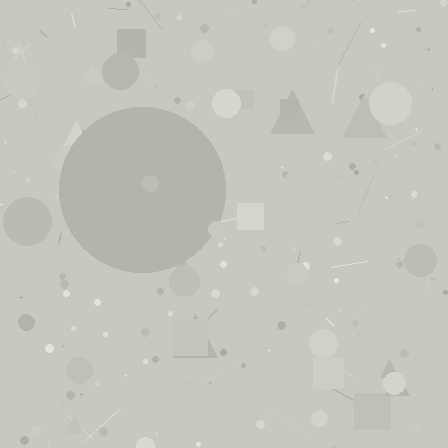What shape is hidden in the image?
A circle is hidden in the image.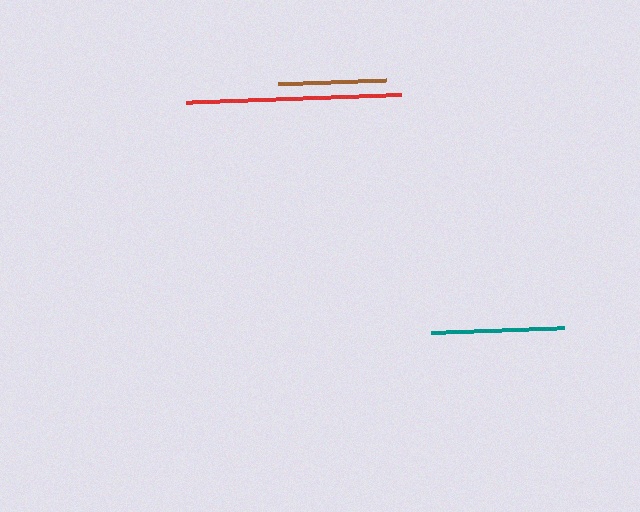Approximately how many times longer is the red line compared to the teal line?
The red line is approximately 1.6 times the length of the teal line.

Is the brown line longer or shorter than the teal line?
The teal line is longer than the brown line.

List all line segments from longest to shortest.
From longest to shortest: red, teal, brown.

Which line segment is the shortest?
The brown line is the shortest at approximately 108 pixels.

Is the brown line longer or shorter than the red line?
The red line is longer than the brown line.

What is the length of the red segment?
The red segment is approximately 215 pixels long.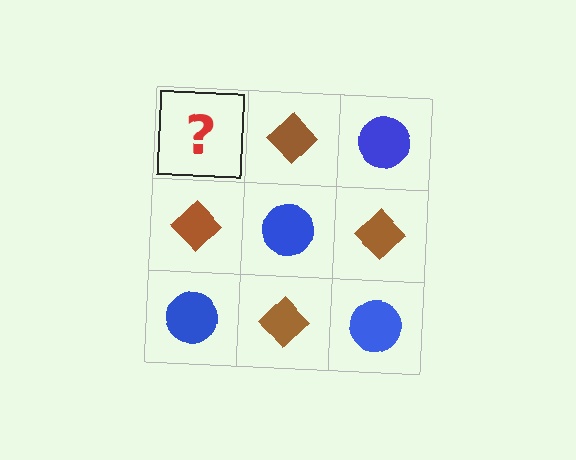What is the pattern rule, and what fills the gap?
The rule is that it alternates blue circle and brown diamond in a checkerboard pattern. The gap should be filled with a blue circle.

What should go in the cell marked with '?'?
The missing cell should contain a blue circle.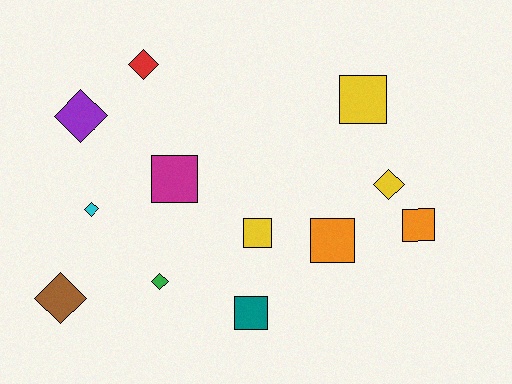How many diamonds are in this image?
There are 6 diamonds.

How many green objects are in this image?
There is 1 green object.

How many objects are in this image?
There are 12 objects.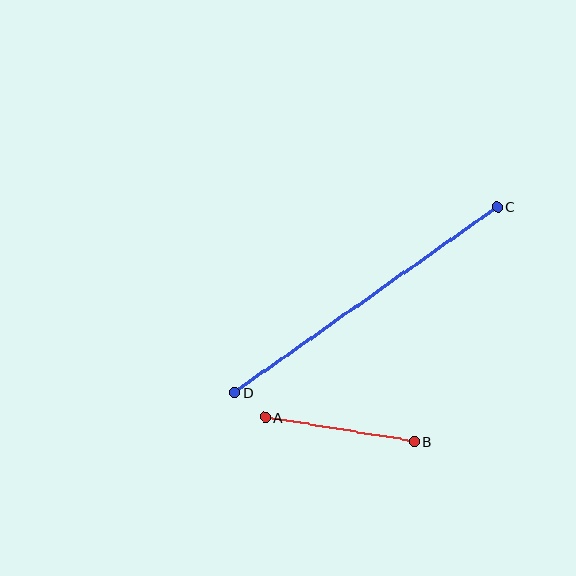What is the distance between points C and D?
The distance is approximately 322 pixels.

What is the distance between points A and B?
The distance is approximately 151 pixels.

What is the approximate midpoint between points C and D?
The midpoint is at approximately (366, 300) pixels.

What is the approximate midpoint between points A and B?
The midpoint is at approximately (340, 430) pixels.